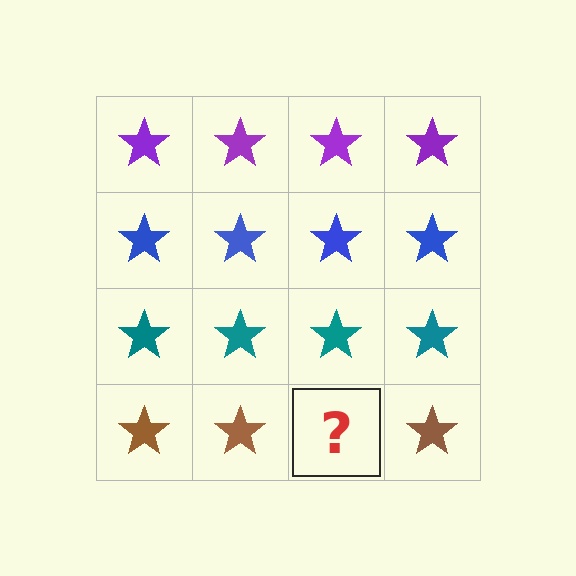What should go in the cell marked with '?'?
The missing cell should contain a brown star.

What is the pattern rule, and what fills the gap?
The rule is that each row has a consistent color. The gap should be filled with a brown star.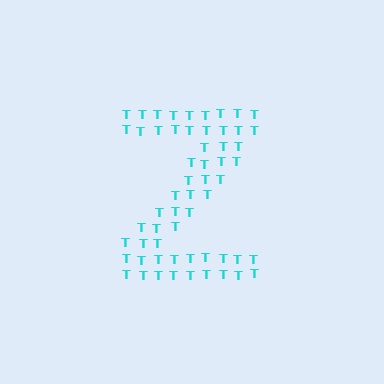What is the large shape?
The large shape is the letter Z.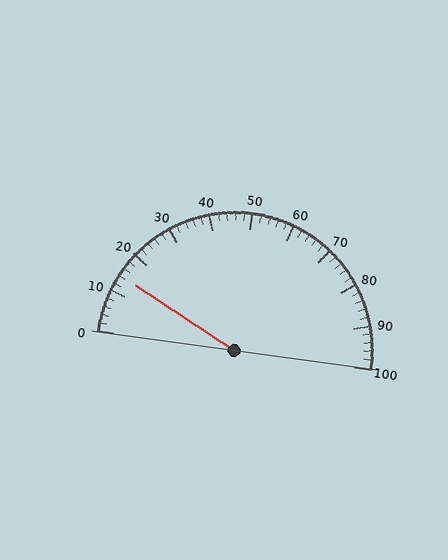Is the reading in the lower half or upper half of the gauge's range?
The reading is in the lower half of the range (0 to 100).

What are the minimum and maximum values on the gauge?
The gauge ranges from 0 to 100.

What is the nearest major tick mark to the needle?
The nearest major tick mark is 10.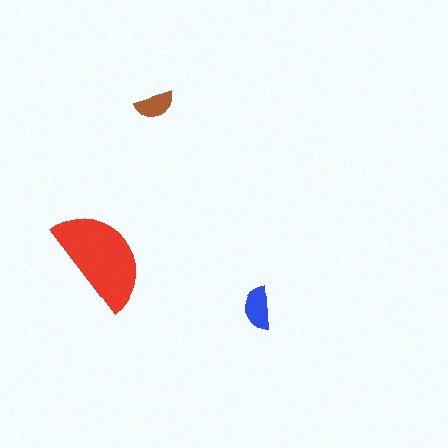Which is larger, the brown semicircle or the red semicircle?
The red one.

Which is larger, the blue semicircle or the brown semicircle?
The blue one.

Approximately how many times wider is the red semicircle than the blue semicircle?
About 2.5 times wider.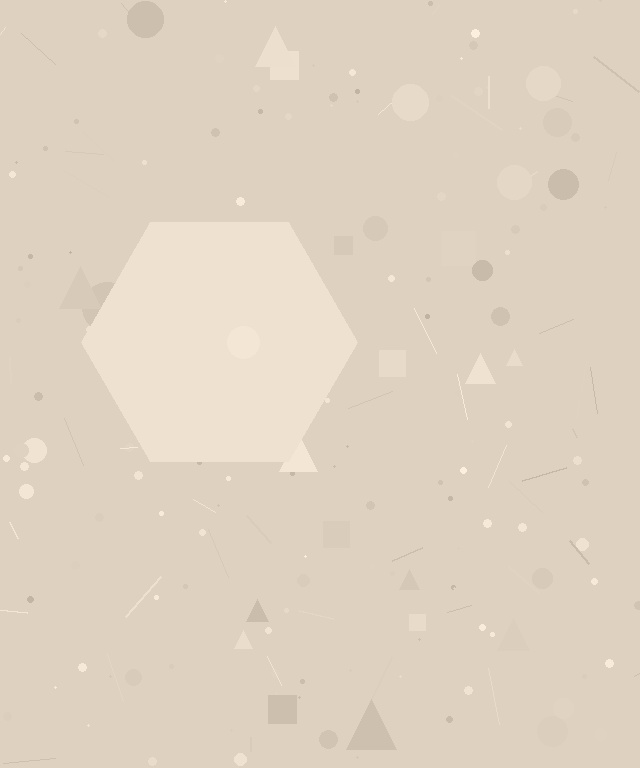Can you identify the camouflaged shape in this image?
The camouflaged shape is a hexagon.